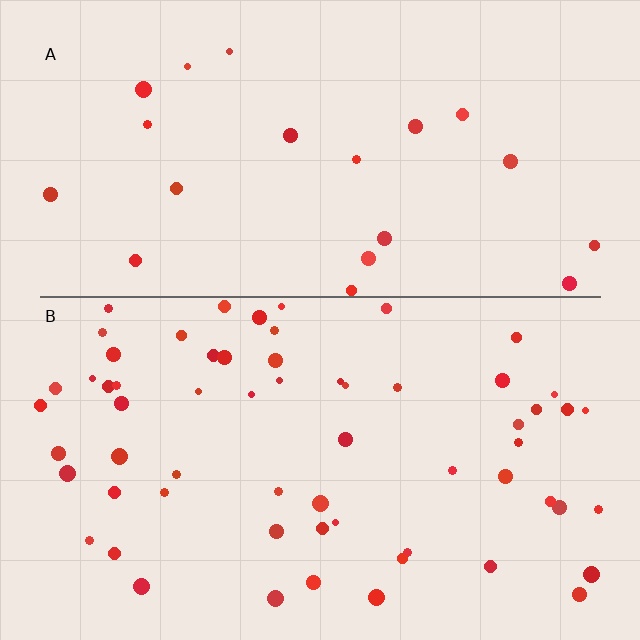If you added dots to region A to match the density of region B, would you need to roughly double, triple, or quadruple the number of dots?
Approximately triple.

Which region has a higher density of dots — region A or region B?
B (the bottom).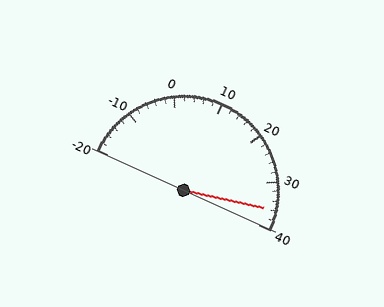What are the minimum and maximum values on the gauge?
The gauge ranges from -20 to 40.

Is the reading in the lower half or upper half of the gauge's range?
The reading is in the upper half of the range (-20 to 40).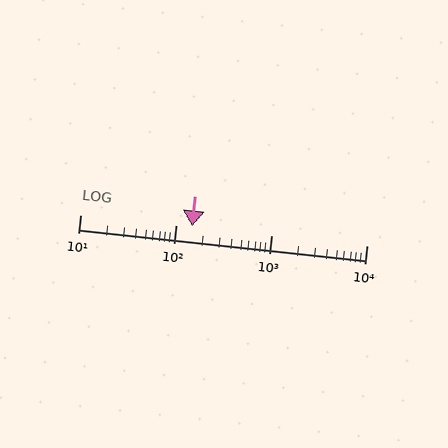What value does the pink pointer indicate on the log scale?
The pointer indicates approximately 150.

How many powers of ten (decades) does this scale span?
The scale spans 3 decades, from 10 to 10000.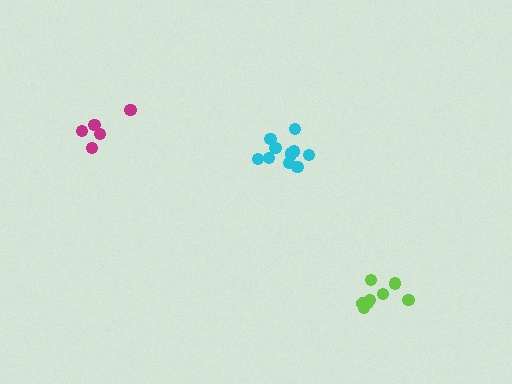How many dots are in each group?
Group 1: 11 dots, Group 2: 5 dots, Group 3: 8 dots (24 total).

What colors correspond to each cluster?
The clusters are colored: cyan, magenta, lime.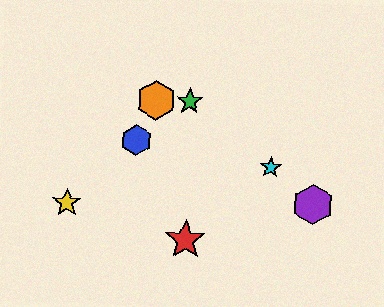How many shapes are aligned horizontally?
2 shapes (the green star, the orange hexagon) are aligned horizontally.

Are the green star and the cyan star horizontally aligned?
No, the green star is at y≈101 and the cyan star is at y≈167.